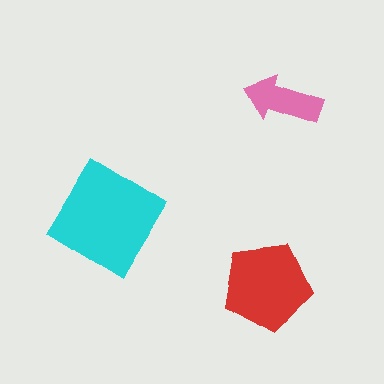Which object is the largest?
The cyan diamond.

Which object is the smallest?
The pink arrow.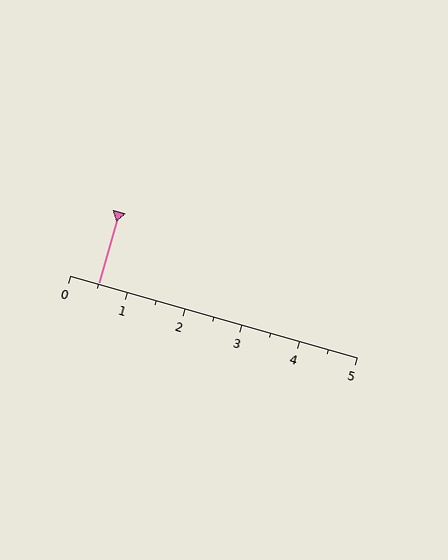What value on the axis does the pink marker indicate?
The marker indicates approximately 0.5.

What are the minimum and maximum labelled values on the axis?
The axis runs from 0 to 5.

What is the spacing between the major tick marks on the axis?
The major ticks are spaced 1 apart.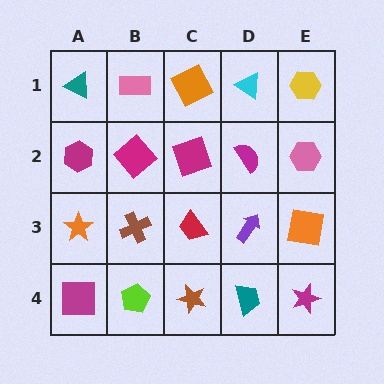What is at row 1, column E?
A yellow hexagon.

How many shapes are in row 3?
5 shapes.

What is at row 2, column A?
A magenta hexagon.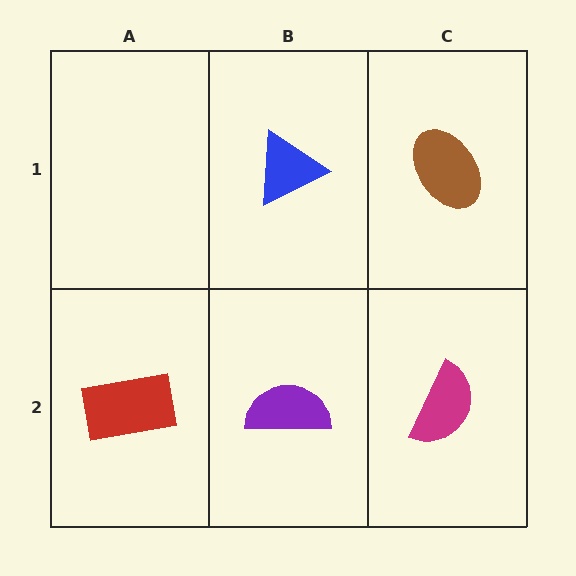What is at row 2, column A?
A red rectangle.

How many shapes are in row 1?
2 shapes.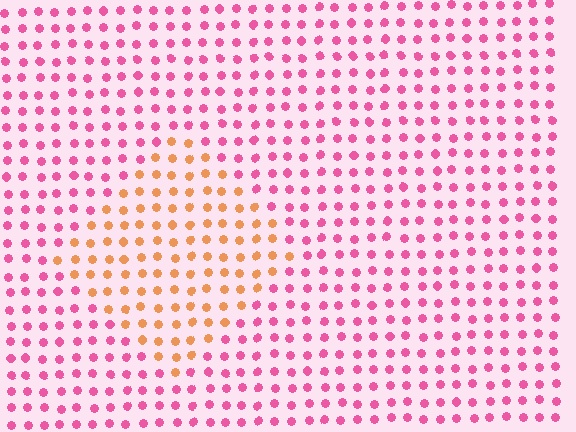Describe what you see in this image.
The image is filled with small pink elements in a uniform arrangement. A diamond-shaped region is visible where the elements are tinted to a slightly different hue, forming a subtle color boundary.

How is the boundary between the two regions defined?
The boundary is defined purely by a slight shift in hue (about 56 degrees). Spacing, size, and orientation are identical on both sides.